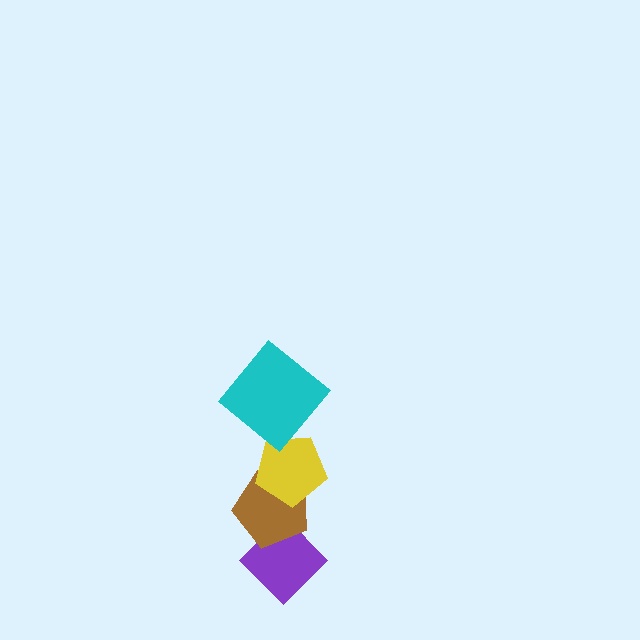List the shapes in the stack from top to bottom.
From top to bottom: the cyan diamond, the yellow pentagon, the brown pentagon, the purple diamond.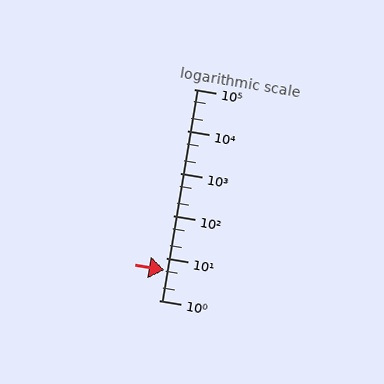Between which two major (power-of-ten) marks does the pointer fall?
The pointer is between 1 and 10.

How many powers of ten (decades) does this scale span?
The scale spans 5 decades, from 1 to 100000.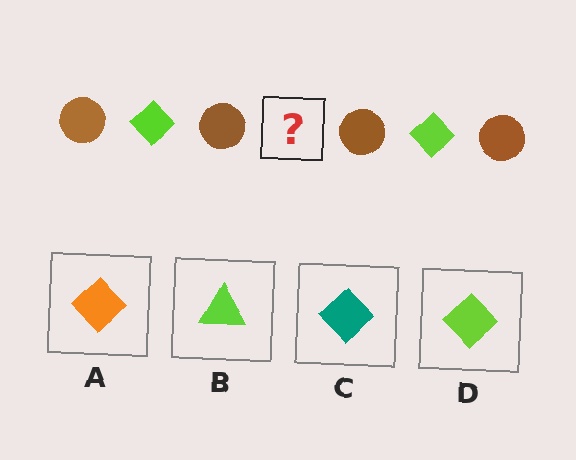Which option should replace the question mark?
Option D.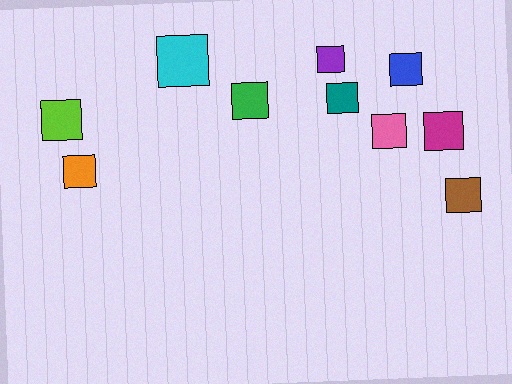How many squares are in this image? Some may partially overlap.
There are 10 squares.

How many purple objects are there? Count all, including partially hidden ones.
There is 1 purple object.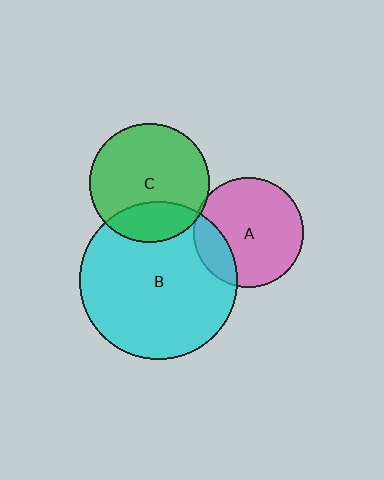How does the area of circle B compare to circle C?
Approximately 1.7 times.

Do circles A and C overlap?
Yes.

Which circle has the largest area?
Circle B (cyan).